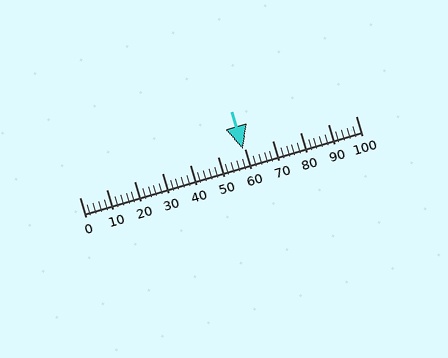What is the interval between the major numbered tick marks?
The major tick marks are spaced 10 units apart.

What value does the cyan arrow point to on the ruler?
The cyan arrow points to approximately 59.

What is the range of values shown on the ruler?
The ruler shows values from 0 to 100.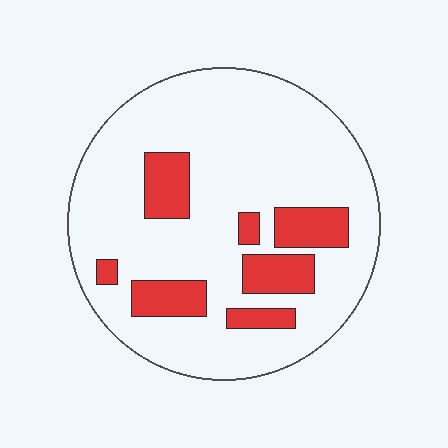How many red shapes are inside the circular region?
7.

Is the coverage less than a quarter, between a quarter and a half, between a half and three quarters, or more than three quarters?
Less than a quarter.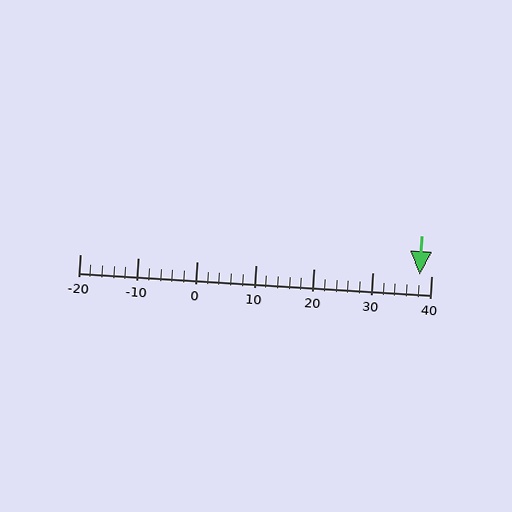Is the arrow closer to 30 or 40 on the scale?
The arrow is closer to 40.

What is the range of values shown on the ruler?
The ruler shows values from -20 to 40.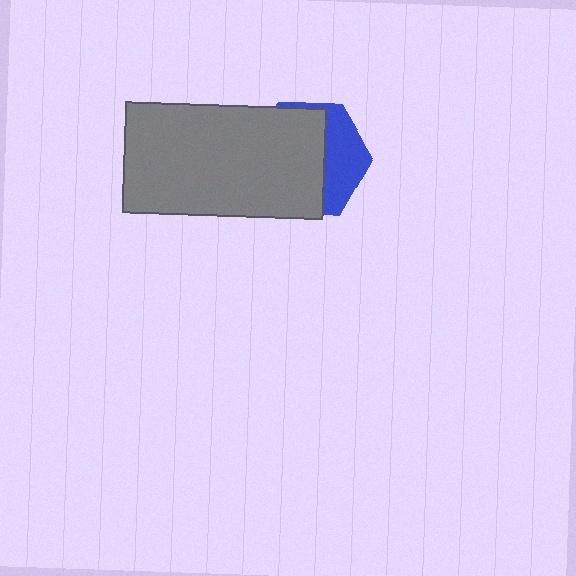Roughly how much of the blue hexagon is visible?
A small part of it is visible (roughly 35%).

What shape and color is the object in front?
The object in front is a gray rectangle.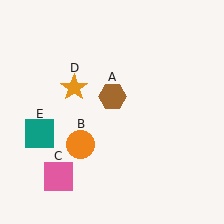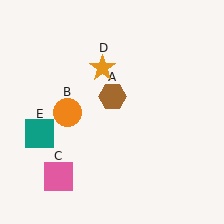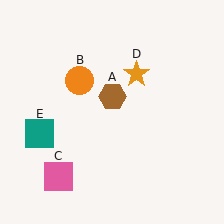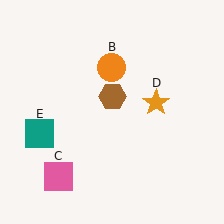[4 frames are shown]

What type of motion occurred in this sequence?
The orange circle (object B), orange star (object D) rotated clockwise around the center of the scene.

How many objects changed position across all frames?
2 objects changed position: orange circle (object B), orange star (object D).